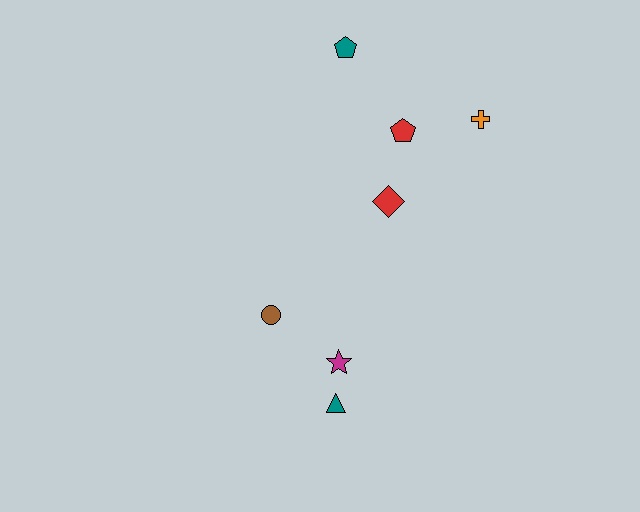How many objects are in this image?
There are 7 objects.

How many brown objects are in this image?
There is 1 brown object.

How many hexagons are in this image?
There are no hexagons.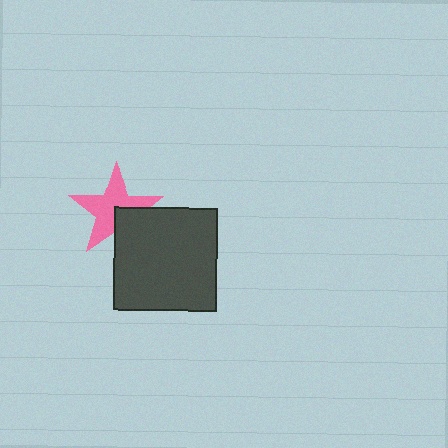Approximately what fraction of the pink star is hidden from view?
Roughly 31% of the pink star is hidden behind the dark gray square.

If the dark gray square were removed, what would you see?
You would see the complete pink star.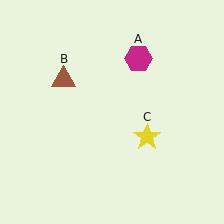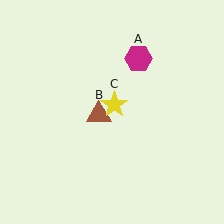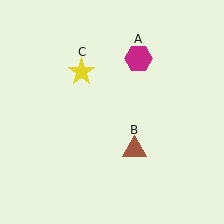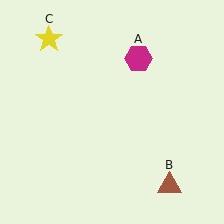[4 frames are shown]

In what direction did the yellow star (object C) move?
The yellow star (object C) moved up and to the left.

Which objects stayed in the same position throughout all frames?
Magenta hexagon (object A) remained stationary.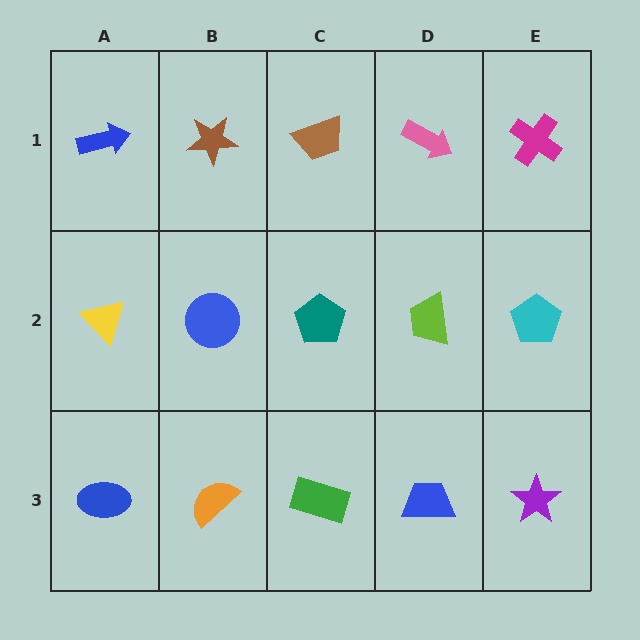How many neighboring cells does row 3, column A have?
2.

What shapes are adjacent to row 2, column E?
A magenta cross (row 1, column E), a purple star (row 3, column E), a lime trapezoid (row 2, column D).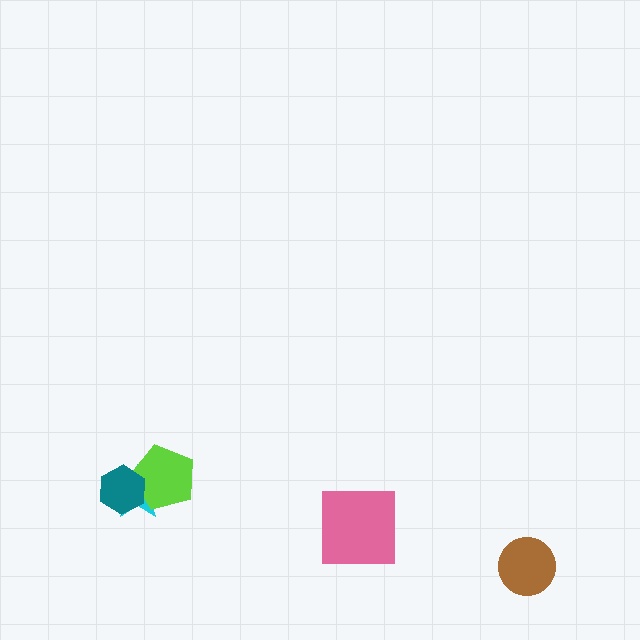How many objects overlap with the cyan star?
2 objects overlap with the cyan star.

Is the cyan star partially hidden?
Yes, it is partially covered by another shape.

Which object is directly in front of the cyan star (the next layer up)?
The lime pentagon is directly in front of the cyan star.